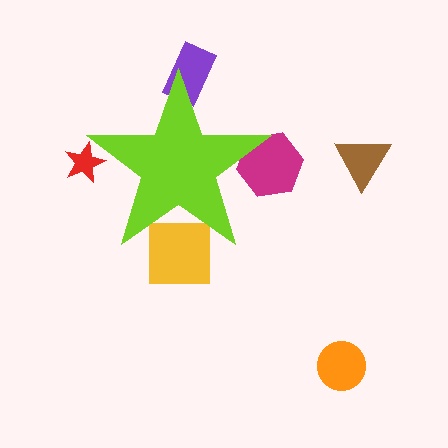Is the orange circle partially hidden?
No, the orange circle is fully visible.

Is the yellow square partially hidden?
Yes, the yellow square is partially hidden behind the lime star.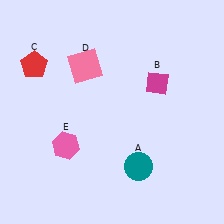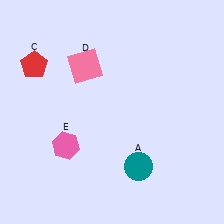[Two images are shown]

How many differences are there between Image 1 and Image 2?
There is 1 difference between the two images.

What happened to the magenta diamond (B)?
The magenta diamond (B) was removed in Image 2. It was in the top-right area of Image 1.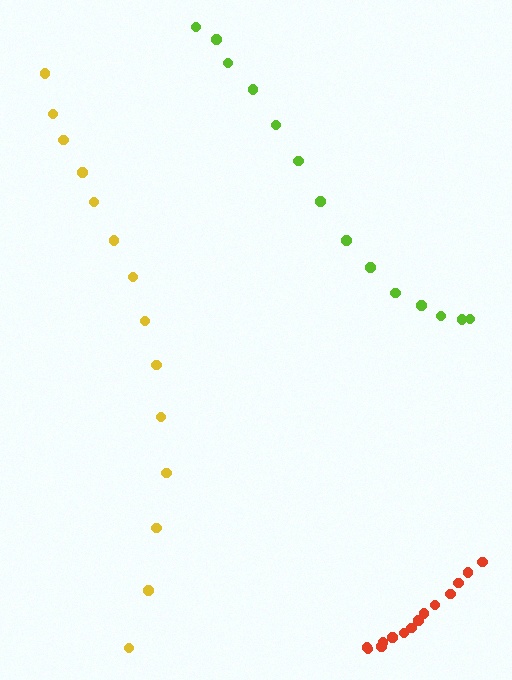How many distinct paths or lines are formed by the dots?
There are 3 distinct paths.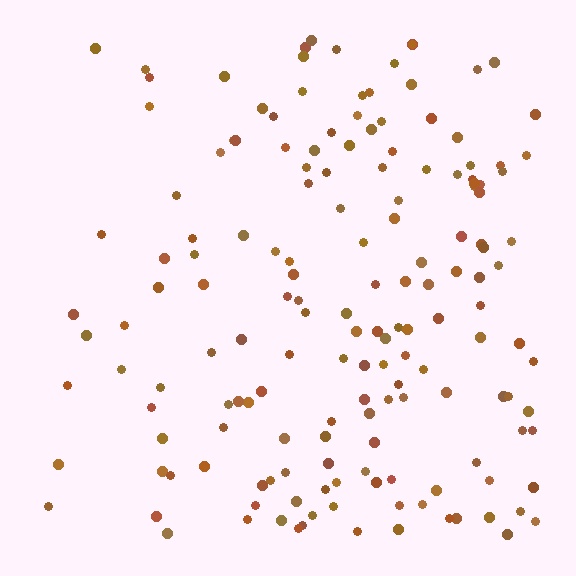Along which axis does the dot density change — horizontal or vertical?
Horizontal.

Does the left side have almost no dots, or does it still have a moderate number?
Still a moderate number, just noticeably fewer than the right.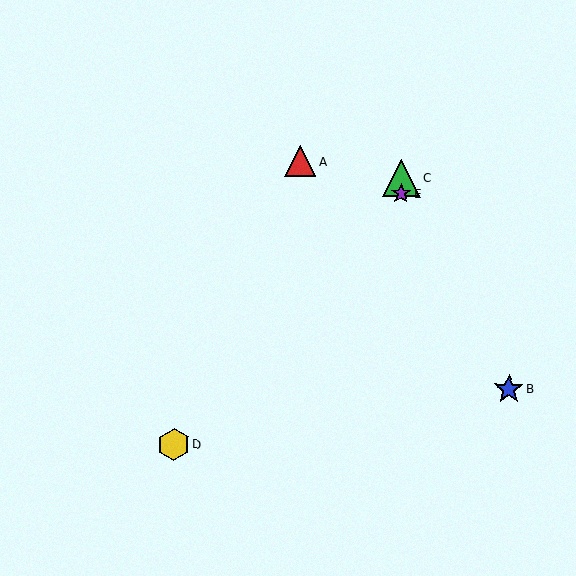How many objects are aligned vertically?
2 objects (C, E) are aligned vertically.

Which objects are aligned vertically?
Objects C, E are aligned vertically.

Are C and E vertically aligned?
Yes, both are at x≈401.